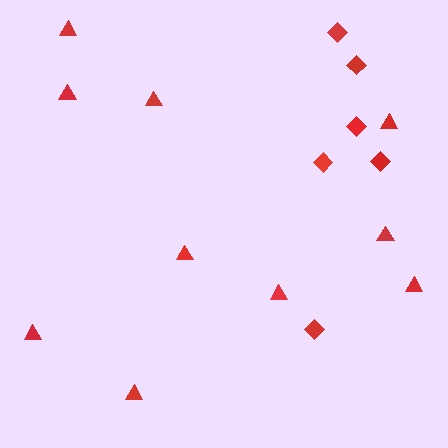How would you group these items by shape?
There are 2 groups: one group of triangles (10) and one group of diamonds (6).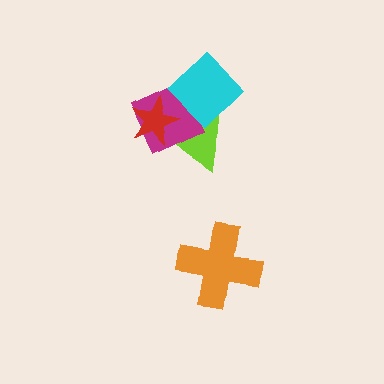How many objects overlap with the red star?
2 objects overlap with the red star.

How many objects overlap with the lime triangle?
3 objects overlap with the lime triangle.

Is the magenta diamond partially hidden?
Yes, it is partially covered by another shape.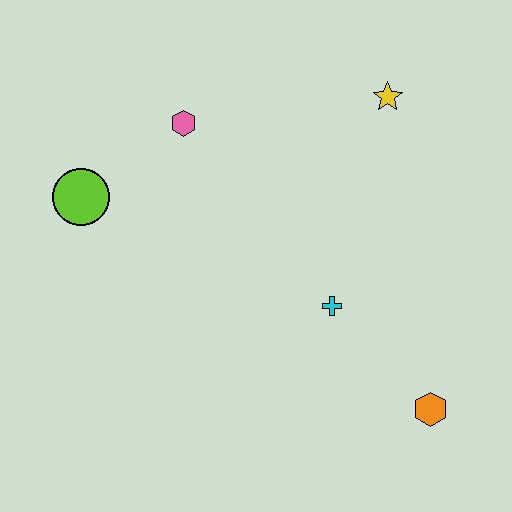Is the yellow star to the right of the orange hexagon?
No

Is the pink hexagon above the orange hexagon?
Yes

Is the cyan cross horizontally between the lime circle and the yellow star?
Yes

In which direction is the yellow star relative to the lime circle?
The yellow star is to the right of the lime circle.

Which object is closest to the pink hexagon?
The lime circle is closest to the pink hexagon.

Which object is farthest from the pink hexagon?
The orange hexagon is farthest from the pink hexagon.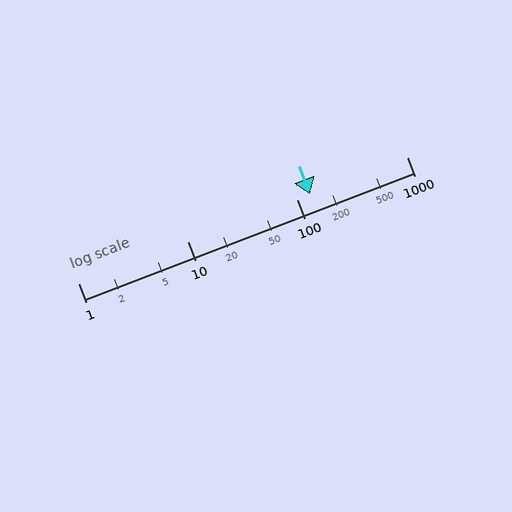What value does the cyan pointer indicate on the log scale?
The pointer indicates approximately 130.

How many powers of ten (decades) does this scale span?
The scale spans 3 decades, from 1 to 1000.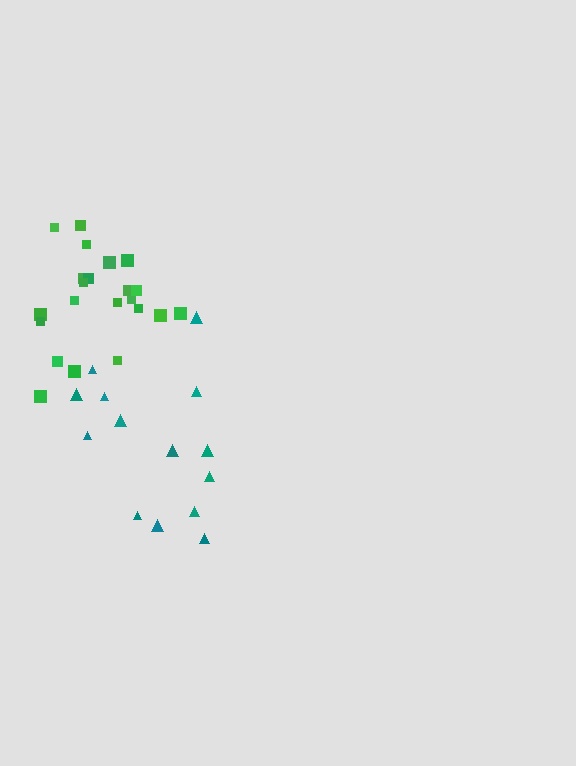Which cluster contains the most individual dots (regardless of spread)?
Green (22).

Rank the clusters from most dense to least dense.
green, teal.